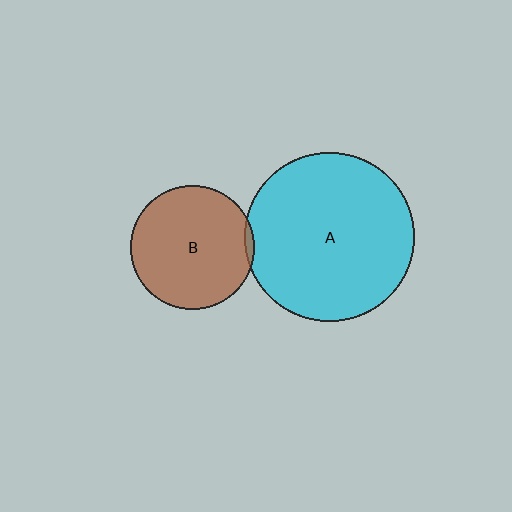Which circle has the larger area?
Circle A (cyan).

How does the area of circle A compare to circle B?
Approximately 1.9 times.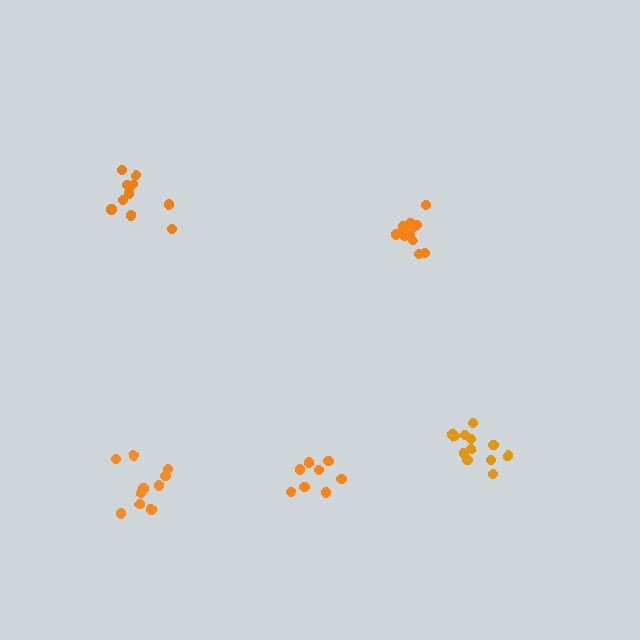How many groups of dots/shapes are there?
There are 5 groups.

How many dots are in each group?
Group 1: 8 dots, Group 2: 12 dots, Group 3: 10 dots, Group 4: 10 dots, Group 5: 12 dots (52 total).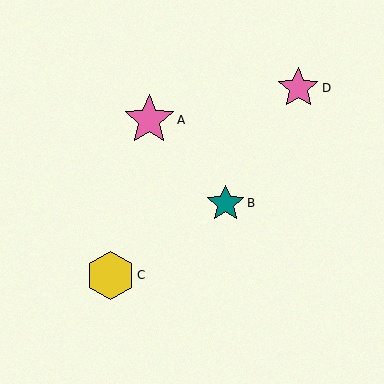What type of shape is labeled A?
Shape A is a pink star.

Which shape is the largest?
The pink star (labeled A) is the largest.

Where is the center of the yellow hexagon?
The center of the yellow hexagon is at (110, 276).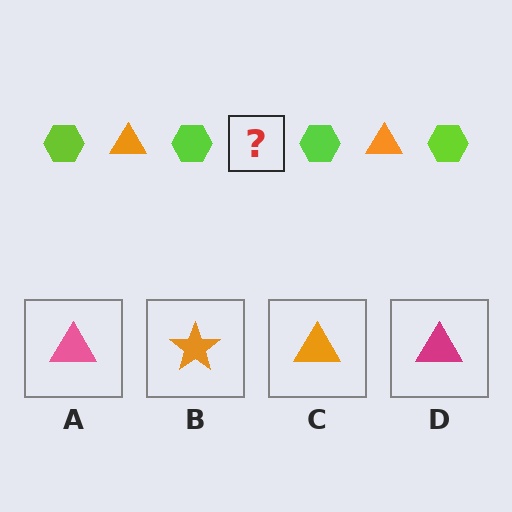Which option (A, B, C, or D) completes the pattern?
C.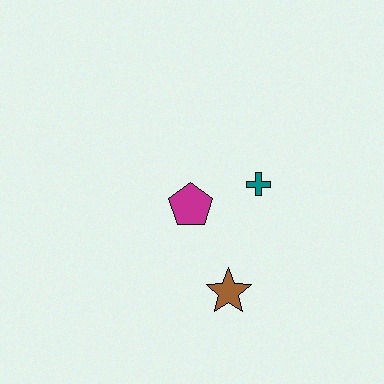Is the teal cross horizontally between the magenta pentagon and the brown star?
No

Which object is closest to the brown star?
The magenta pentagon is closest to the brown star.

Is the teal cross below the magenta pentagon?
No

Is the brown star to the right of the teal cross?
No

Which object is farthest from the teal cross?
The brown star is farthest from the teal cross.